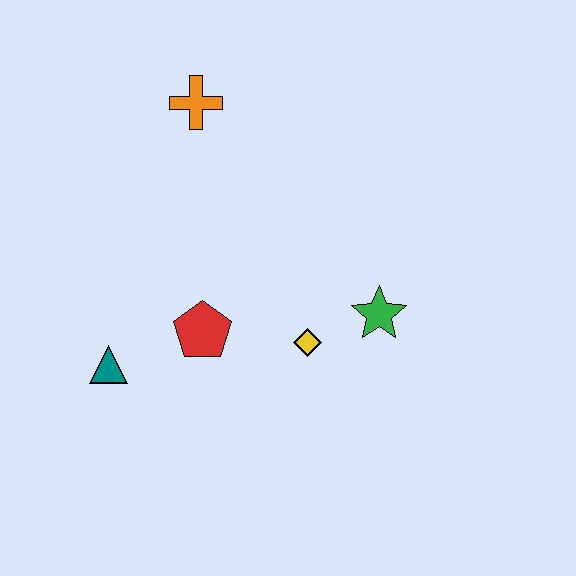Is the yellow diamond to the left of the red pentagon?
No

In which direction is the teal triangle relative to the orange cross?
The teal triangle is below the orange cross.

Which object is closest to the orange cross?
The red pentagon is closest to the orange cross.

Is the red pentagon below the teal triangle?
No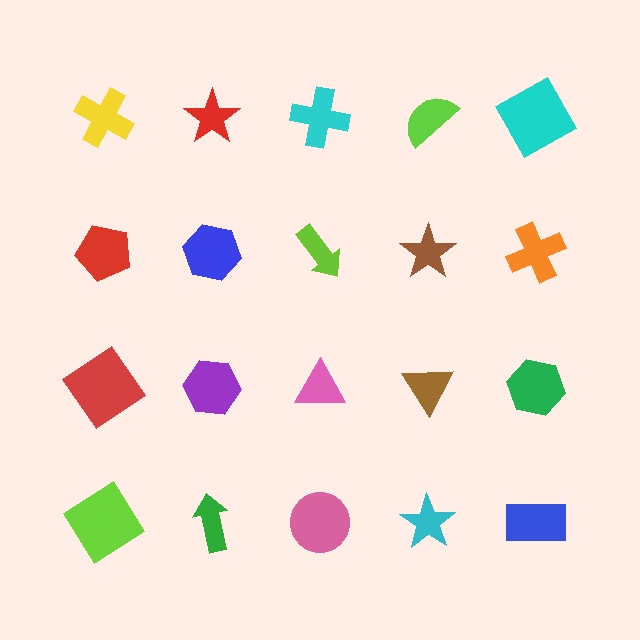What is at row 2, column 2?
A blue hexagon.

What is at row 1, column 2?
A red star.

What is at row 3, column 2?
A purple hexagon.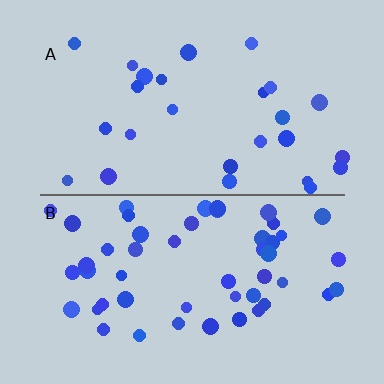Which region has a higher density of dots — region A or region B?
B (the bottom).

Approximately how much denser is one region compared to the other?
Approximately 1.9× — region B over region A.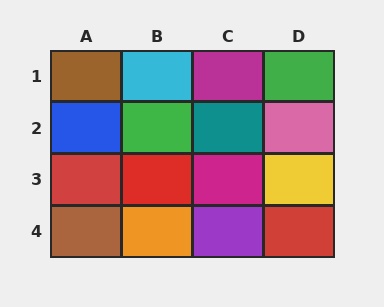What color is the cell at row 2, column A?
Blue.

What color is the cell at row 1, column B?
Cyan.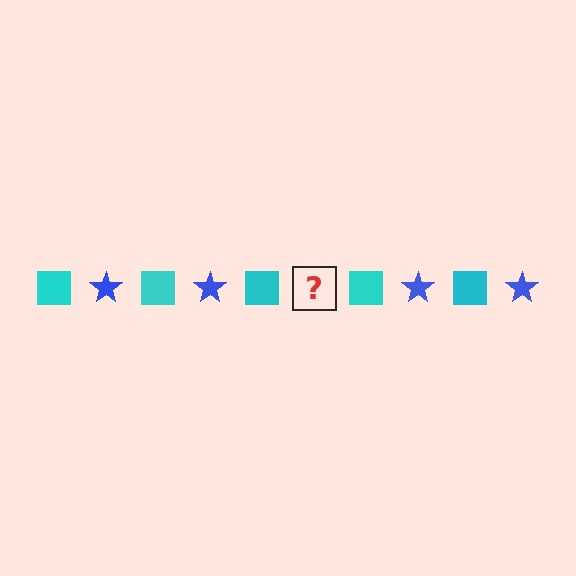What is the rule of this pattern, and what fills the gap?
The rule is that the pattern alternates between cyan square and blue star. The gap should be filled with a blue star.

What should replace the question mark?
The question mark should be replaced with a blue star.